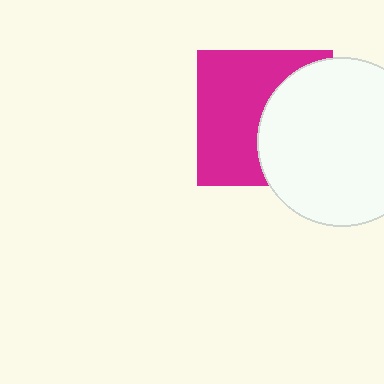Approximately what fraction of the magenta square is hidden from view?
Roughly 44% of the magenta square is hidden behind the white circle.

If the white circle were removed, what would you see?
You would see the complete magenta square.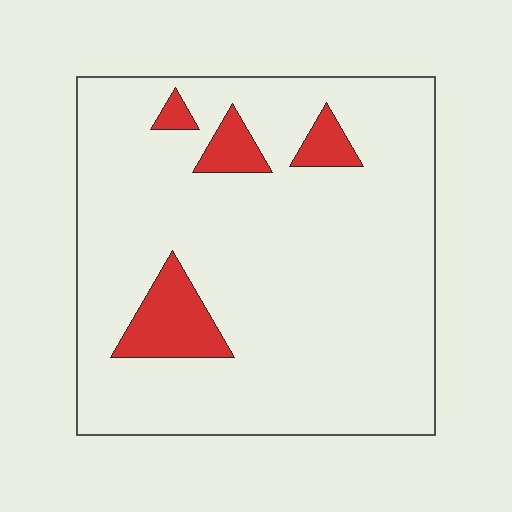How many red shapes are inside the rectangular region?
4.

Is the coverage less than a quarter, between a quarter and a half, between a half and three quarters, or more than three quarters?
Less than a quarter.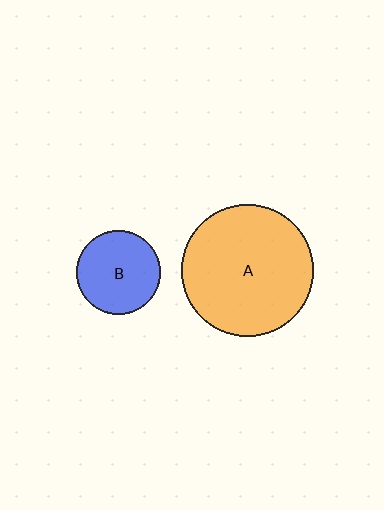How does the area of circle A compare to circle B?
Approximately 2.5 times.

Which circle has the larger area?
Circle A (orange).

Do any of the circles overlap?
No, none of the circles overlap.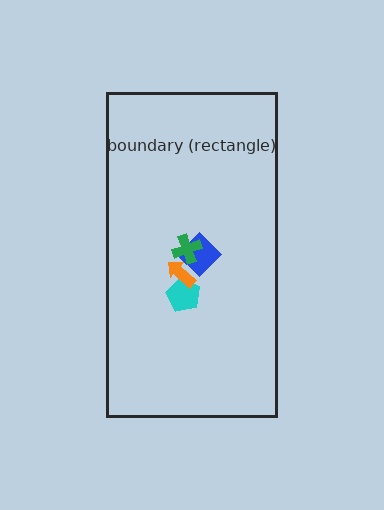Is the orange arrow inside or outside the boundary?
Inside.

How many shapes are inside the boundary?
4 inside, 0 outside.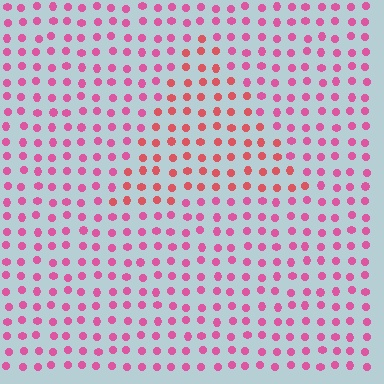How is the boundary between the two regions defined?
The boundary is defined purely by a slight shift in hue (about 29 degrees). Spacing, size, and orientation are identical on both sides.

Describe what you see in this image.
The image is filled with small pink elements in a uniform arrangement. A triangle-shaped region is visible where the elements are tinted to a slightly different hue, forming a subtle color boundary.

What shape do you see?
I see a triangle.